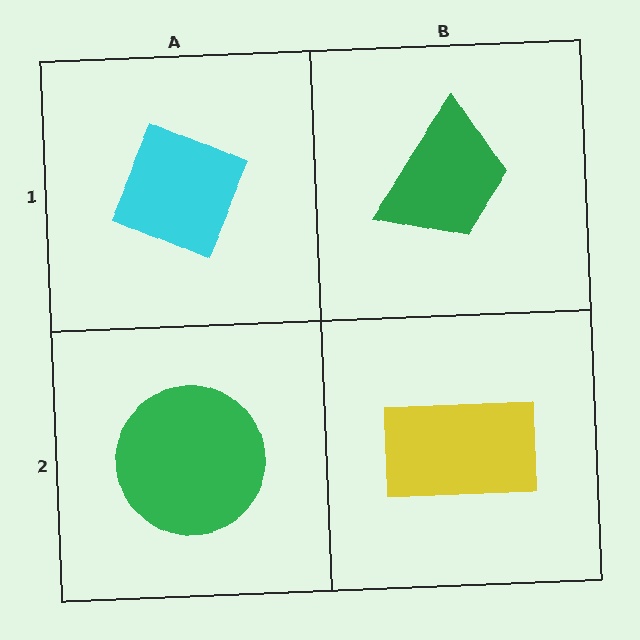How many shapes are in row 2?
2 shapes.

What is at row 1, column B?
A green trapezoid.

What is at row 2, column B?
A yellow rectangle.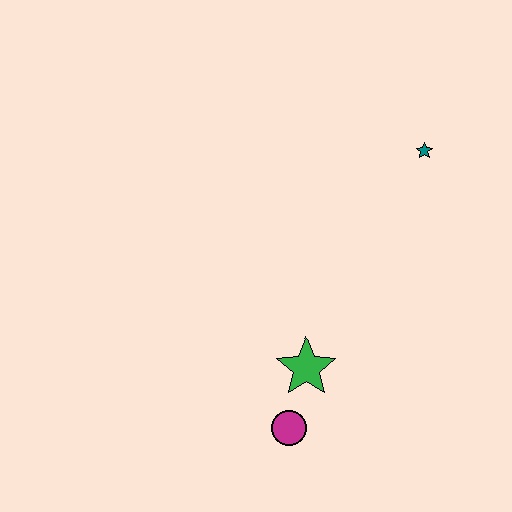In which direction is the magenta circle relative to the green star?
The magenta circle is below the green star.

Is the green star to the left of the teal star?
Yes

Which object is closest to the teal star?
The green star is closest to the teal star.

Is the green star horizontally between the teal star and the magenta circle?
Yes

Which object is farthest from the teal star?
The magenta circle is farthest from the teal star.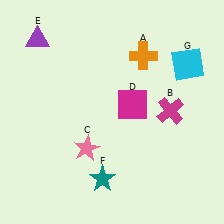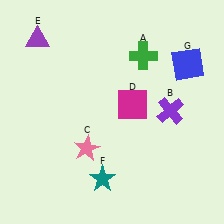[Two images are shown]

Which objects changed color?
A changed from orange to green. B changed from magenta to purple. G changed from cyan to blue.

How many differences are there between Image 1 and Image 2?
There are 3 differences between the two images.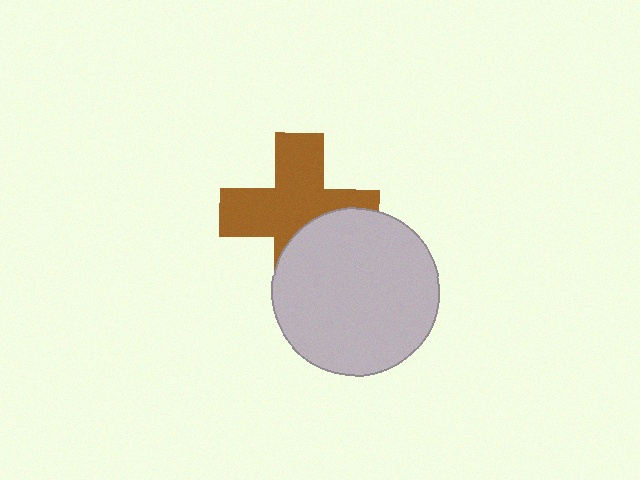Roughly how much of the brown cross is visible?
Most of it is visible (roughly 66%).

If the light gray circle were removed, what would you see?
You would see the complete brown cross.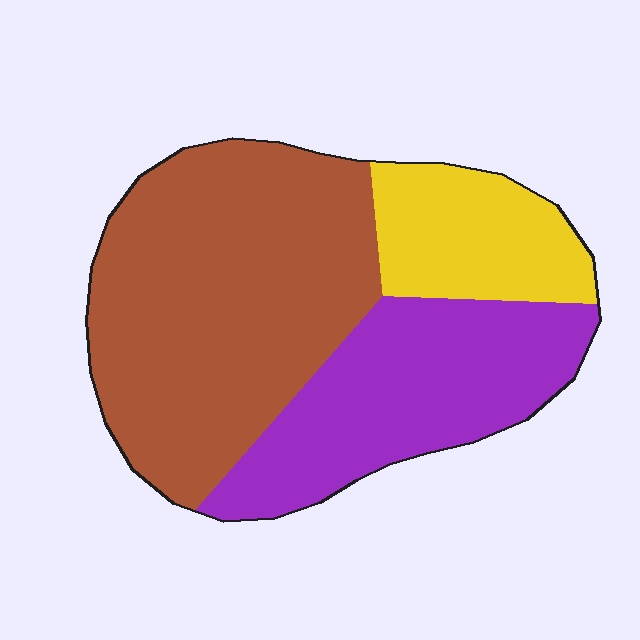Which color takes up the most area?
Brown, at roughly 50%.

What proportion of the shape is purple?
Purple covers around 30% of the shape.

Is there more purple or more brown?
Brown.